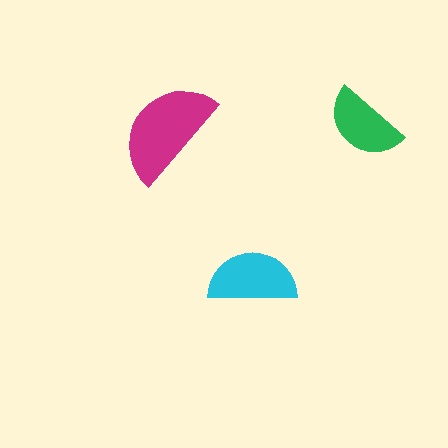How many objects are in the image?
There are 3 objects in the image.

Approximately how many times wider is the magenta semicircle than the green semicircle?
About 1.5 times wider.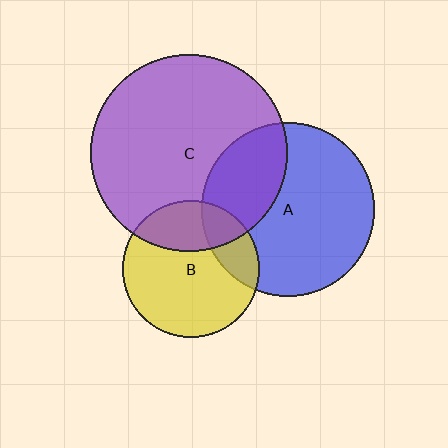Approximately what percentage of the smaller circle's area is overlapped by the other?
Approximately 30%.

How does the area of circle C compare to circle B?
Approximately 2.1 times.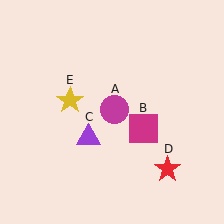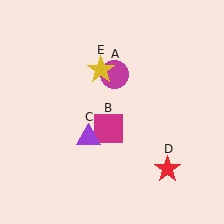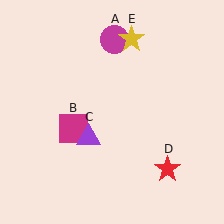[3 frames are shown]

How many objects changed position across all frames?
3 objects changed position: magenta circle (object A), magenta square (object B), yellow star (object E).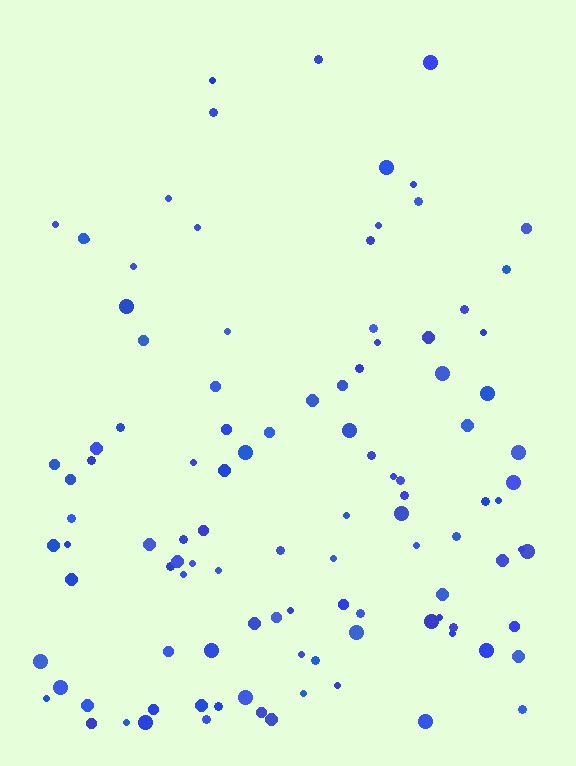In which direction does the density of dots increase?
From top to bottom, with the bottom side densest.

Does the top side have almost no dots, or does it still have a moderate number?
Still a moderate number, just noticeably fewer than the bottom.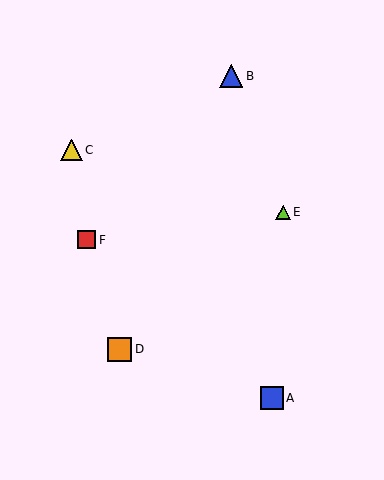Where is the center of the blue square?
The center of the blue square is at (272, 398).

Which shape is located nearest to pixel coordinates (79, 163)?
The yellow triangle (labeled C) at (72, 150) is nearest to that location.